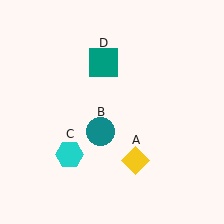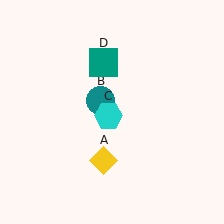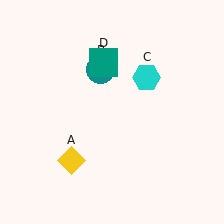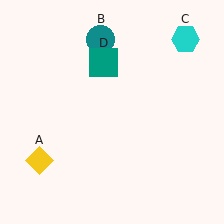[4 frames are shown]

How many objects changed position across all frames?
3 objects changed position: yellow diamond (object A), teal circle (object B), cyan hexagon (object C).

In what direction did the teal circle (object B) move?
The teal circle (object B) moved up.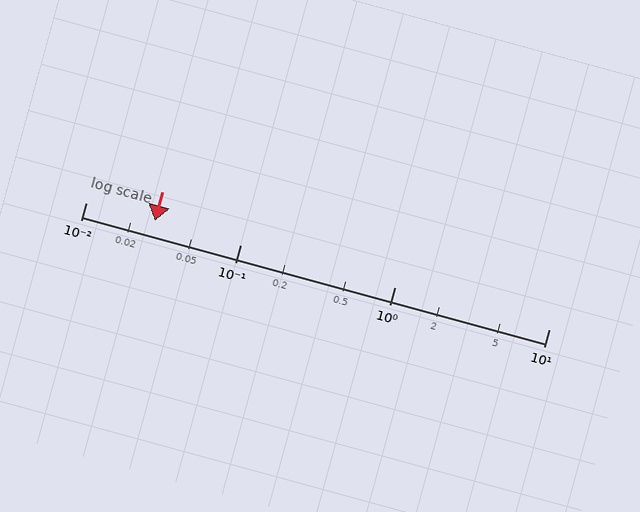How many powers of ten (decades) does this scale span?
The scale spans 3 decades, from 0.01 to 10.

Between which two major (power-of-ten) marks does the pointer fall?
The pointer is between 0.01 and 0.1.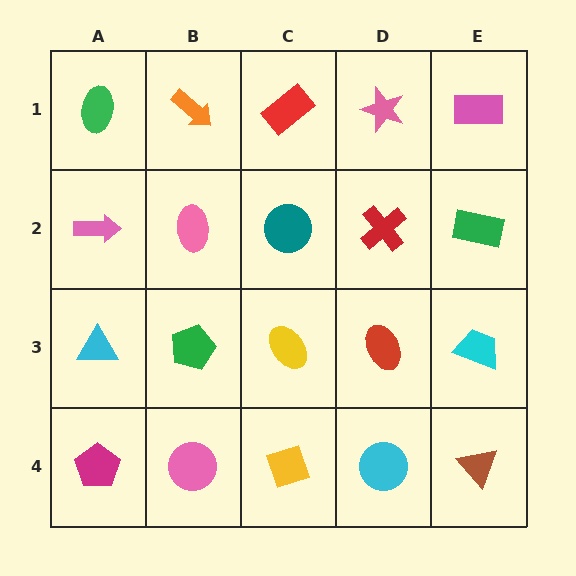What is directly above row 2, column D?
A pink star.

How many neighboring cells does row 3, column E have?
3.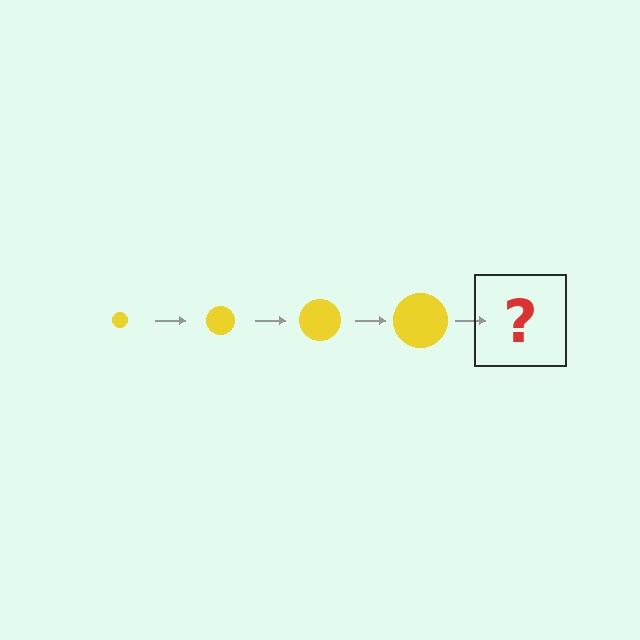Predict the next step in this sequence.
The next step is a yellow circle, larger than the previous one.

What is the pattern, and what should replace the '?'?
The pattern is that the circle gets progressively larger each step. The '?' should be a yellow circle, larger than the previous one.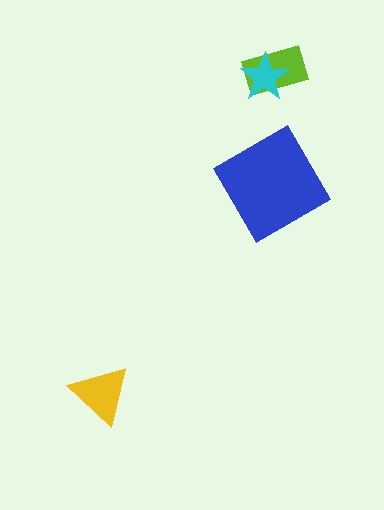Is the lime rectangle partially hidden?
Yes, it is partially covered by another shape.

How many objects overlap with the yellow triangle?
0 objects overlap with the yellow triangle.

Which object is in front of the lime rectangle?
The cyan star is in front of the lime rectangle.